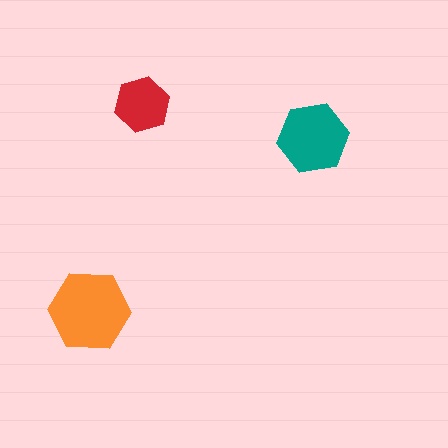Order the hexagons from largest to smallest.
the orange one, the teal one, the red one.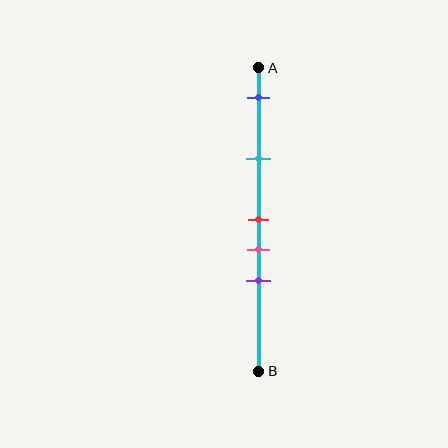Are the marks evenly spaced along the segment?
No, the marks are not evenly spaced.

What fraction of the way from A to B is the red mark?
The red mark is approximately 50% (0.5) of the way from A to B.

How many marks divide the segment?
There are 5 marks dividing the segment.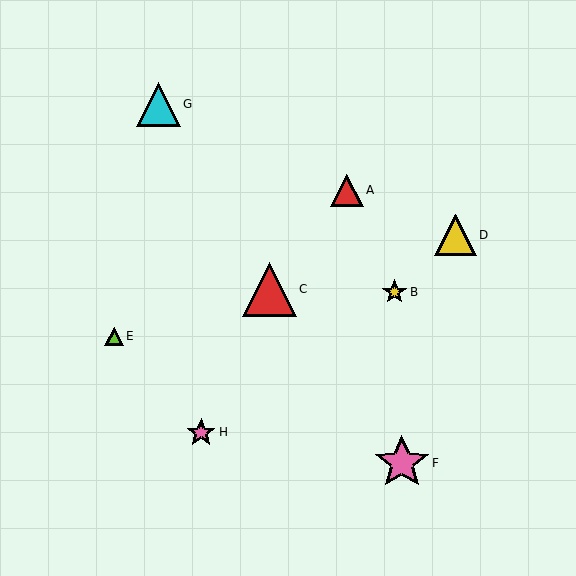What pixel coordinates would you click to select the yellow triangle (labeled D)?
Click at (455, 235) to select the yellow triangle D.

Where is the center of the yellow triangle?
The center of the yellow triangle is at (455, 235).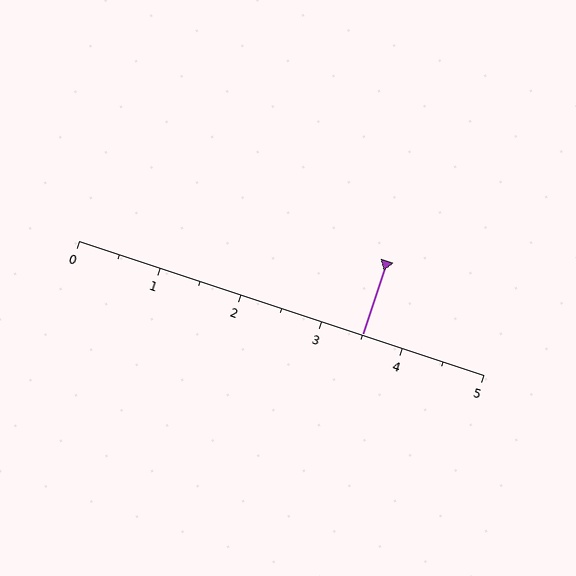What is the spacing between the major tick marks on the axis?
The major ticks are spaced 1 apart.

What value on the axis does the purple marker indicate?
The marker indicates approximately 3.5.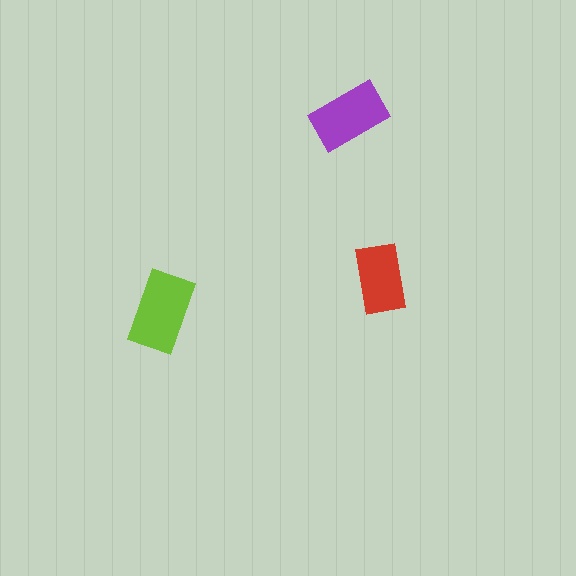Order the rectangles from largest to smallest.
the lime one, the purple one, the red one.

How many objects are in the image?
There are 3 objects in the image.